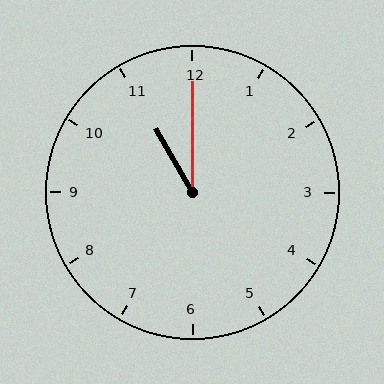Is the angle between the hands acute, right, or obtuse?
It is acute.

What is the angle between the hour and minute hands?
Approximately 30 degrees.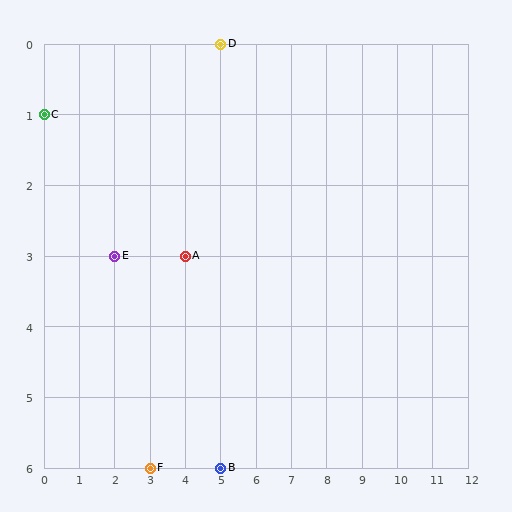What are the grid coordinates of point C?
Point C is at grid coordinates (0, 1).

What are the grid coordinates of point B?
Point B is at grid coordinates (5, 6).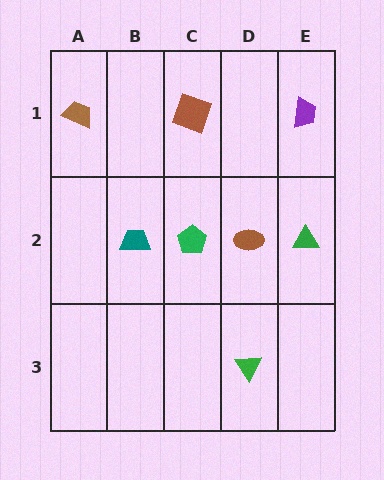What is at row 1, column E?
A purple trapezoid.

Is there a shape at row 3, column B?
No, that cell is empty.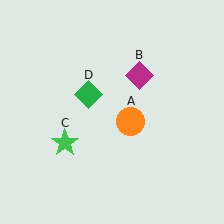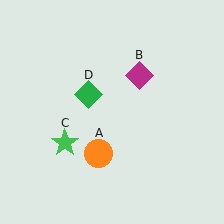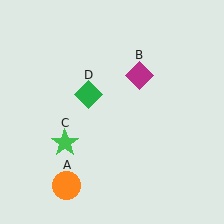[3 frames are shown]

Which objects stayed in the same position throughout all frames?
Magenta diamond (object B) and green star (object C) and green diamond (object D) remained stationary.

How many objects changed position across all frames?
1 object changed position: orange circle (object A).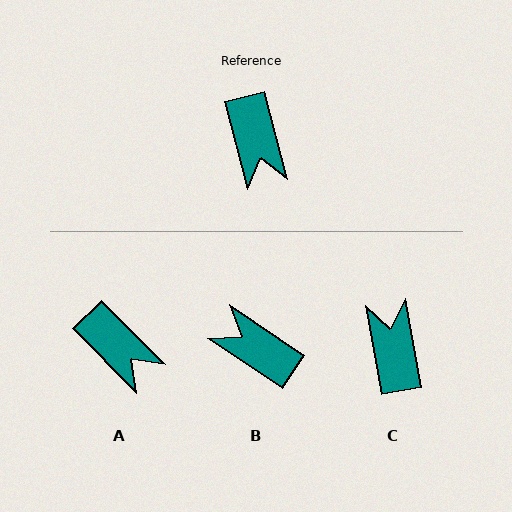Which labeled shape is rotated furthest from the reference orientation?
C, about 175 degrees away.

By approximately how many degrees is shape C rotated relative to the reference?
Approximately 175 degrees counter-clockwise.